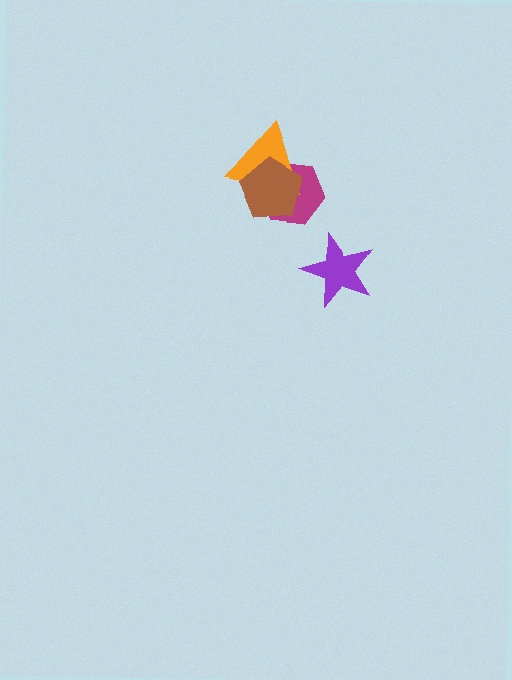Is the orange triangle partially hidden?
Yes, it is partially covered by another shape.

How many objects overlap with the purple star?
0 objects overlap with the purple star.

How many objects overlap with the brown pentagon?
2 objects overlap with the brown pentagon.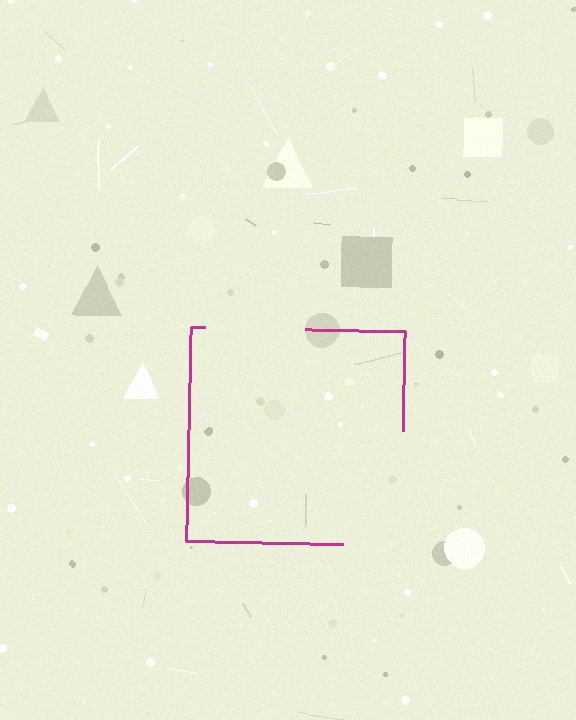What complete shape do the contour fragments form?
The contour fragments form a square.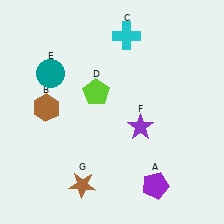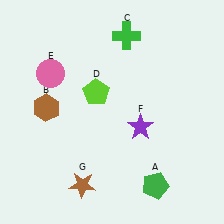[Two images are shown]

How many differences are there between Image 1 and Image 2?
There are 3 differences between the two images.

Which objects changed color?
A changed from purple to green. C changed from cyan to green. E changed from teal to pink.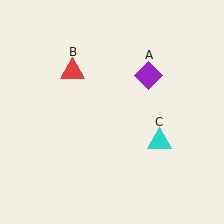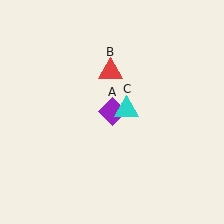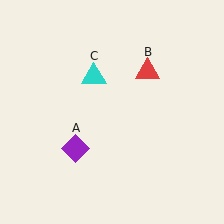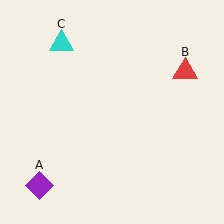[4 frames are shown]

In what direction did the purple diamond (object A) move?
The purple diamond (object A) moved down and to the left.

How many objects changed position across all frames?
3 objects changed position: purple diamond (object A), red triangle (object B), cyan triangle (object C).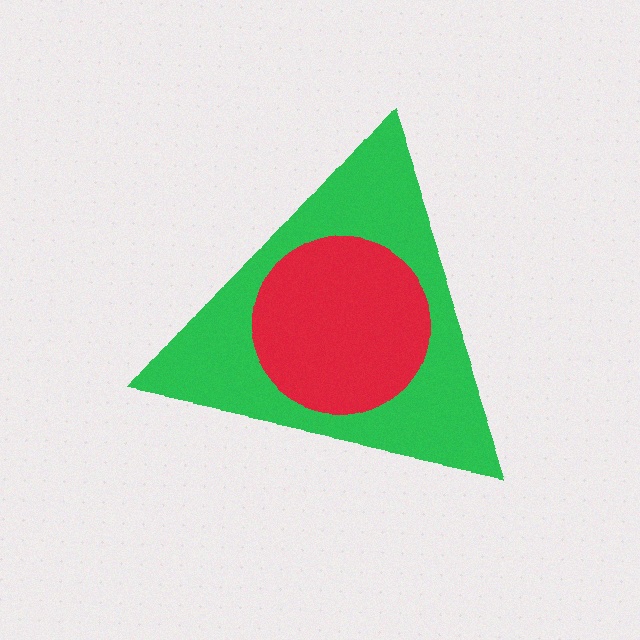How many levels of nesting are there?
2.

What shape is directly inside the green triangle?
The red circle.